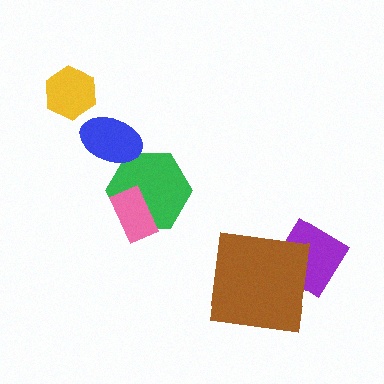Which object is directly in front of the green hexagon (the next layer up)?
The blue ellipse is directly in front of the green hexagon.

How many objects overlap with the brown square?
1 object overlaps with the brown square.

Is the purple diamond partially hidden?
Yes, it is partially covered by another shape.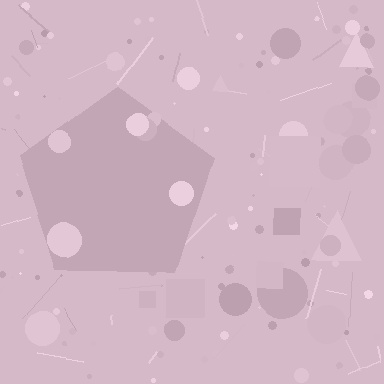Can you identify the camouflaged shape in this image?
The camouflaged shape is a pentagon.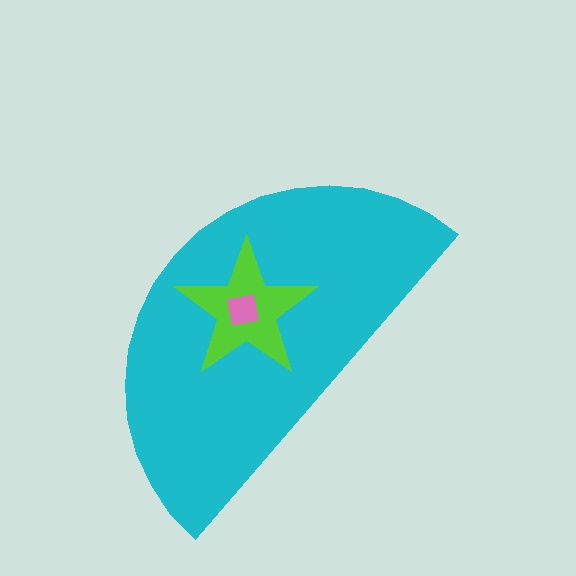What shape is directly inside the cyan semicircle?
The lime star.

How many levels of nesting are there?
3.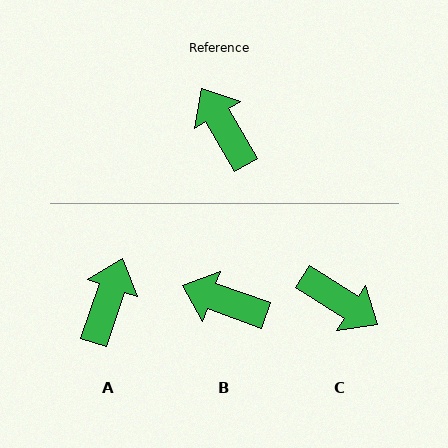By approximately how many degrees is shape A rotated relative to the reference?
Approximately 49 degrees clockwise.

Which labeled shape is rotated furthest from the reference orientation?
C, about 153 degrees away.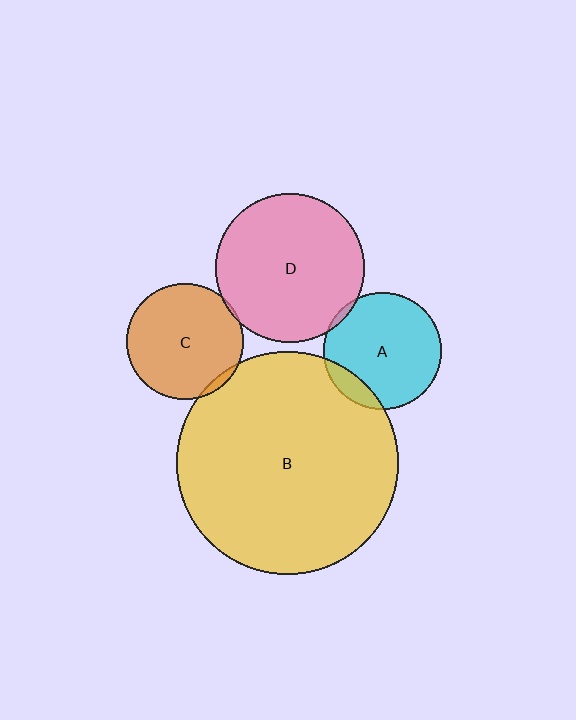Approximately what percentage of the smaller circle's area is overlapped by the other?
Approximately 5%.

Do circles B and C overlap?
Yes.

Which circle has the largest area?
Circle B (yellow).